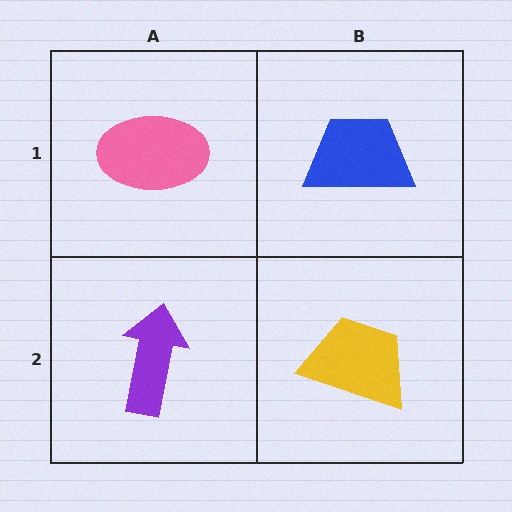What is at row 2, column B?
A yellow trapezoid.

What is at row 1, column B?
A blue trapezoid.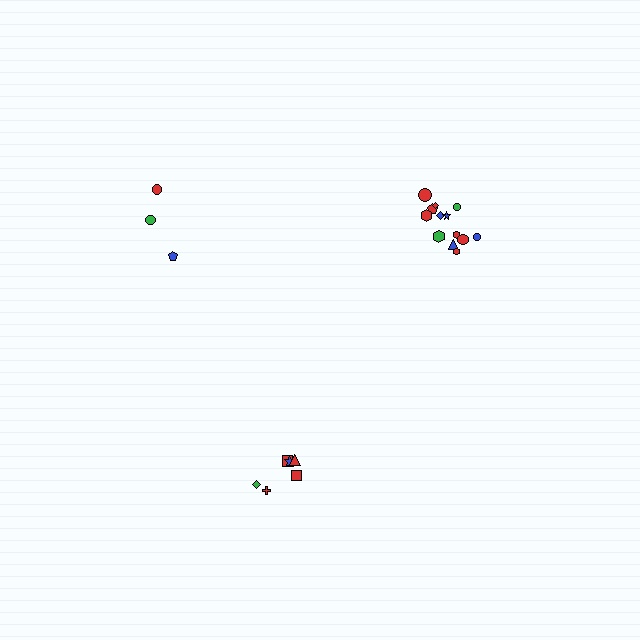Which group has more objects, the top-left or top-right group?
The top-right group.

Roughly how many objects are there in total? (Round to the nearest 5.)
Roughly 25 objects in total.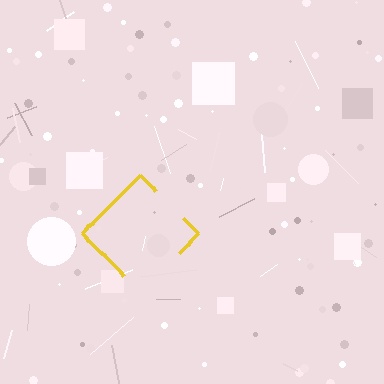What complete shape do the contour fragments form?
The contour fragments form a diamond.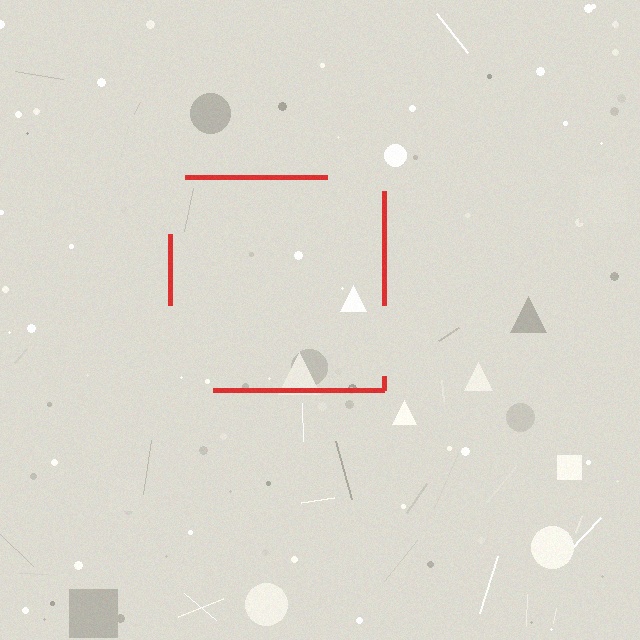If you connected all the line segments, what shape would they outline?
They would outline a square.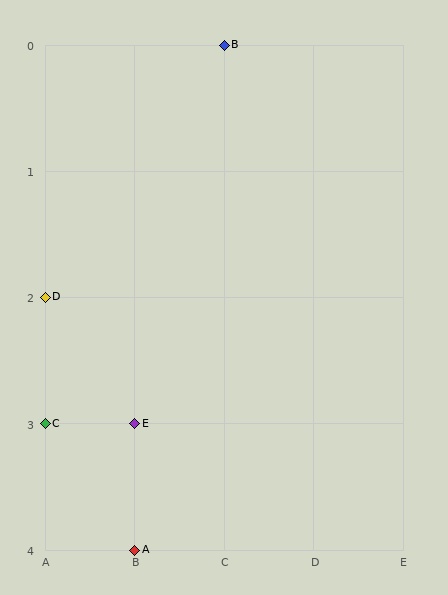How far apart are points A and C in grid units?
Points A and C are 1 column and 1 row apart (about 1.4 grid units diagonally).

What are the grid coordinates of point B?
Point B is at grid coordinates (C, 0).